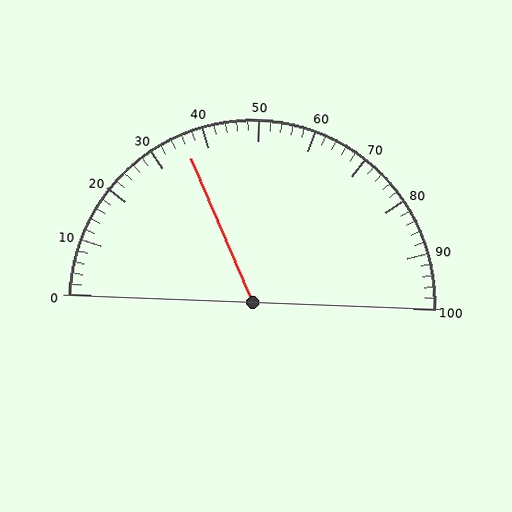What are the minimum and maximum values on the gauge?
The gauge ranges from 0 to 100.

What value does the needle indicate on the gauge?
The needle indicates approximately 36.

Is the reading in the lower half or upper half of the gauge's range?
The reading is in the lower half of the range (0 to 100).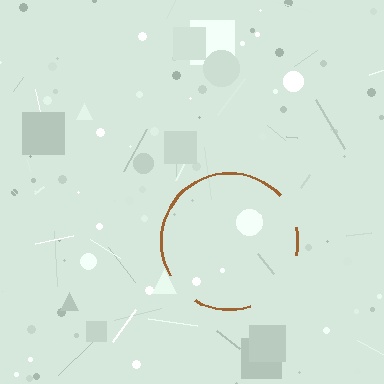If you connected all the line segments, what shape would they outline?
They would outline a circle.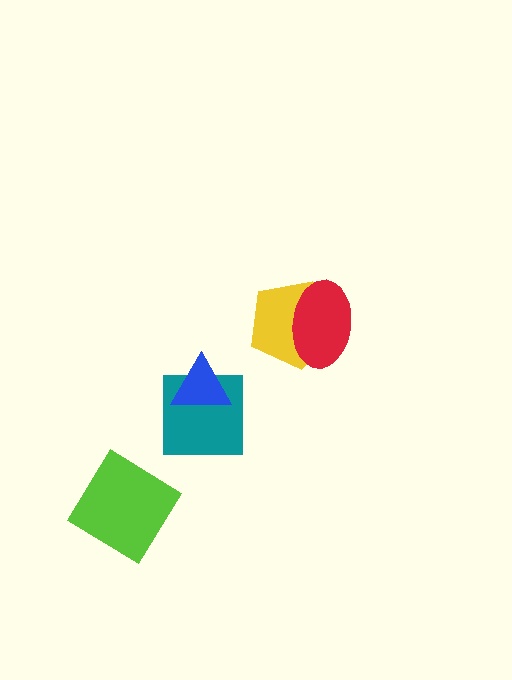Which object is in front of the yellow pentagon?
The red ellipse is in front of the yellow pentagon.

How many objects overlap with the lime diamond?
0 objects overlap with the lime diamond.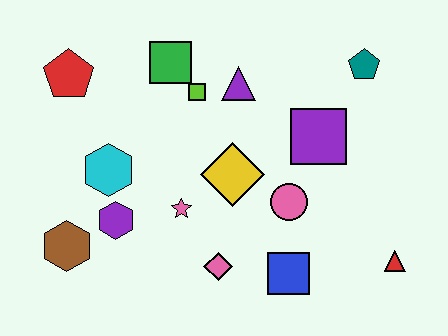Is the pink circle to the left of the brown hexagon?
No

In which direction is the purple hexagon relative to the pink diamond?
The purple hexagon is to the left of the pink diamond.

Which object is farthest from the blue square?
The red pentagon is farthest from the blue square.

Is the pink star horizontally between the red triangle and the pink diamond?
No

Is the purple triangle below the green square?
Yes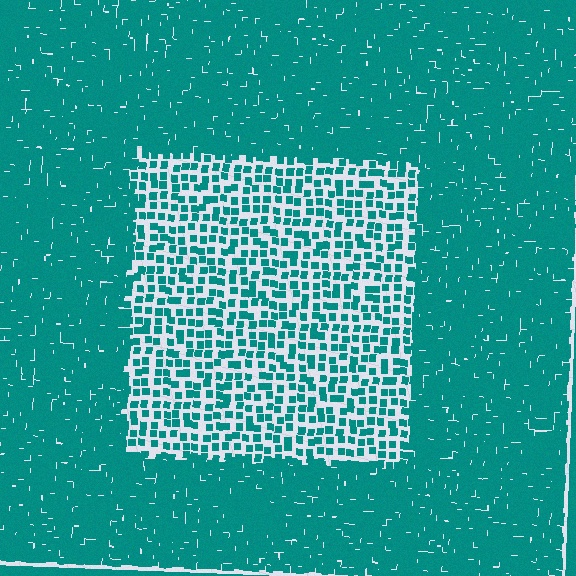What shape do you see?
I see a rectangle.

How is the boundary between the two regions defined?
The boundary is defined by a change in element density (approximately 2.7x ratio). All elements are the same color, size, and shape.